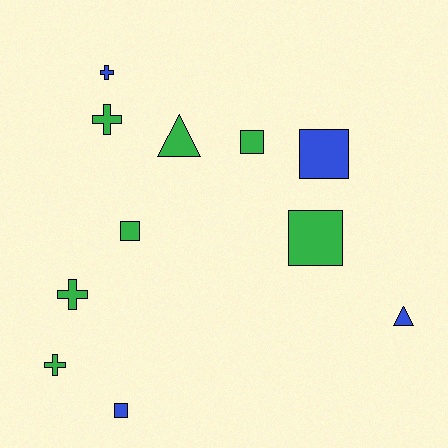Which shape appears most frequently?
Square, with 5 objects.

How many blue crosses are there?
There is 1 blue cross.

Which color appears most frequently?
Green, with 7 objects.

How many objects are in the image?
There are 11 objects.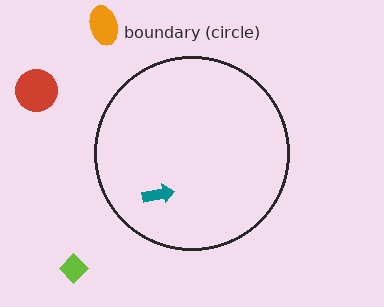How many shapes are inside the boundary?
1 inside, 3 outside.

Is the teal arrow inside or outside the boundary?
Inside.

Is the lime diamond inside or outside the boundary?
Outside.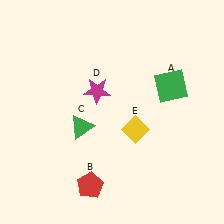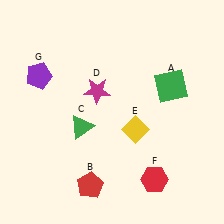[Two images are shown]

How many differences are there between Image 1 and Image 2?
There are 2 differences between the two images.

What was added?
A red hexagon (F), a purple pentagon (G) were added in Image 2.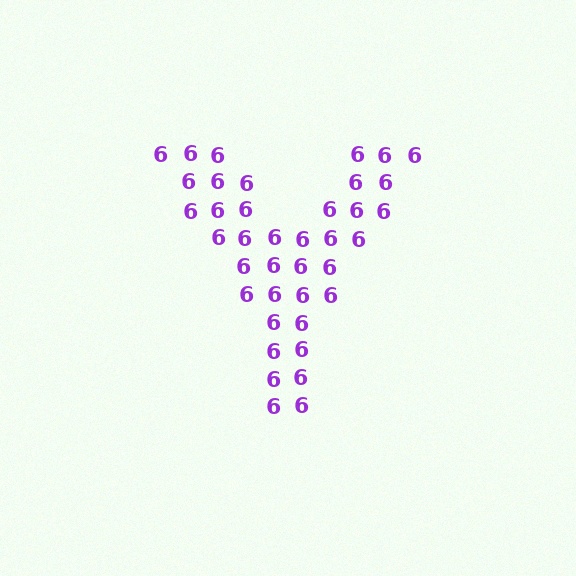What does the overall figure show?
The overall figure shows the letter Y.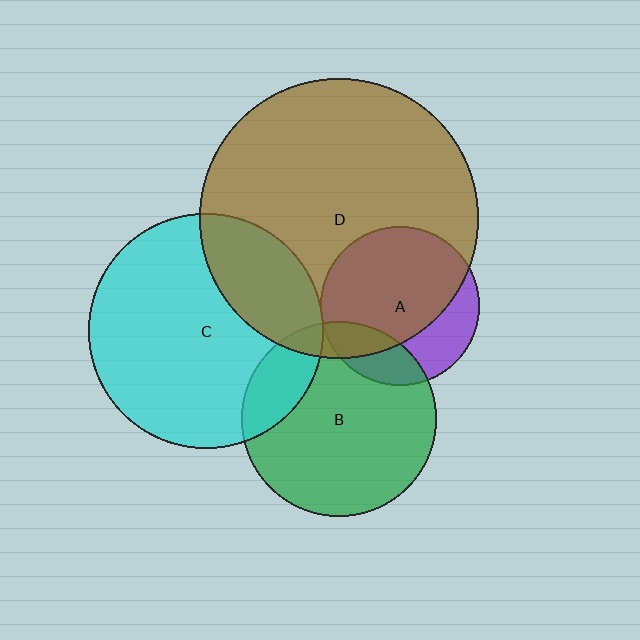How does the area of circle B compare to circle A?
Approximately 1.5 times.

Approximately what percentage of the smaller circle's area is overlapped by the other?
Approximately 10%.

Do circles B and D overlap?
Yes.